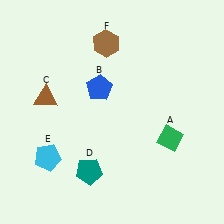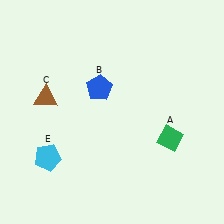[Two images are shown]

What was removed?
The brown hexagon (F), the teal pentagon (D) were removed in Image 2.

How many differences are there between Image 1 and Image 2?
There are 2 differences between the two images.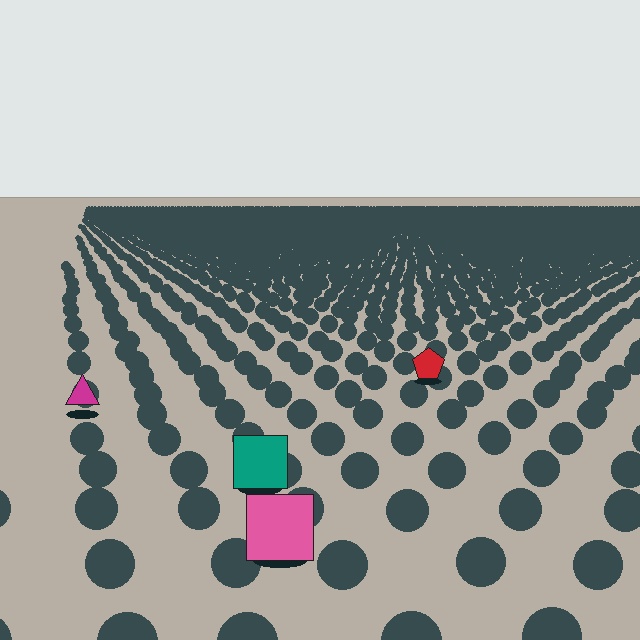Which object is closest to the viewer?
The pink square is closest. The texture marks near it are larger and more spread out.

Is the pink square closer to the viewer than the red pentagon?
Yes. The pink square is closer — you can tell from the texture gradient: the ground texture is coarser near it.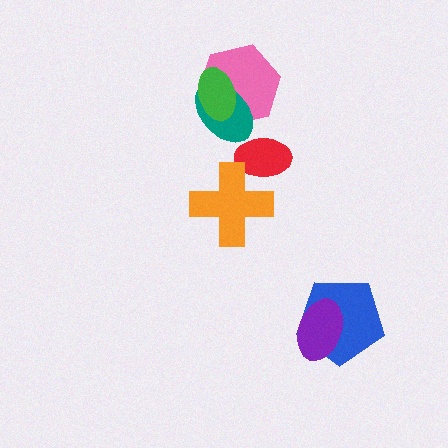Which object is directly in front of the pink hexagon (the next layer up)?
The teal ellipse is directly in front of the pink hexagon.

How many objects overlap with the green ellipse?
2 objects overlap with the green ellipse.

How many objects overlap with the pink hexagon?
2 objects overlap with the pink hexagon.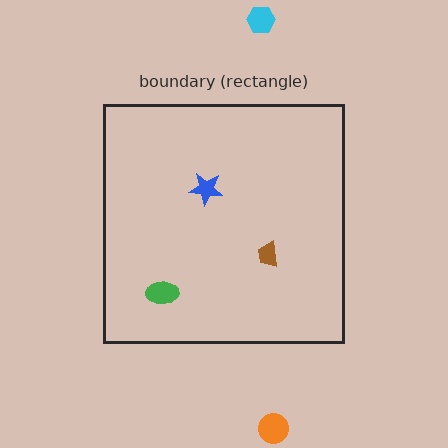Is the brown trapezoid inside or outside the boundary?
Inside.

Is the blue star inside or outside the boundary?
Inside.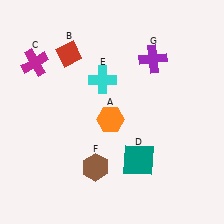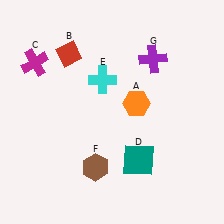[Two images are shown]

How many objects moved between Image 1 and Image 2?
1 object moved between the two images.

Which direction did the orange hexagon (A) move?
The orange hexagon (A) moved right.